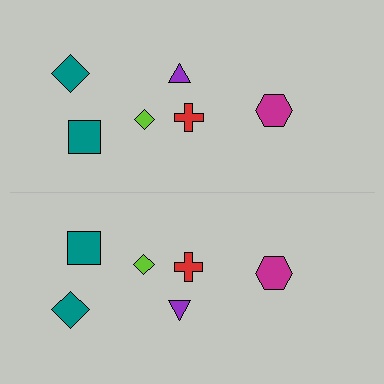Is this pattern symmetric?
Yes, this pattern has bilateral (reflection) symmetry.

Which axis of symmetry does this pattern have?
The pattern has a horizontal axis of symmetry running through the center of the image.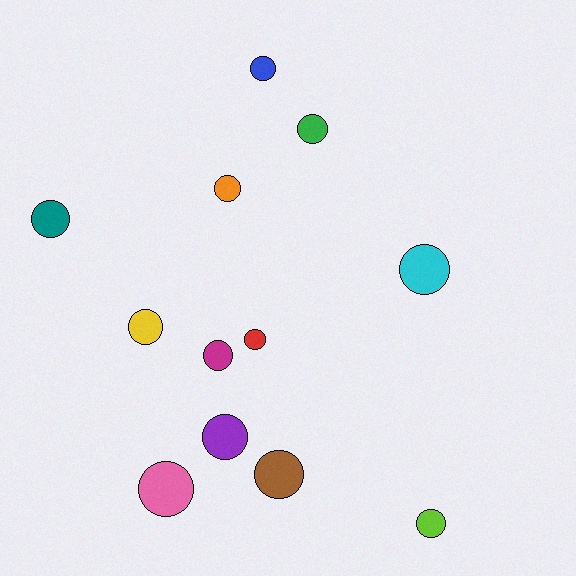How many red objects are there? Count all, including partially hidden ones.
There is 1 red object.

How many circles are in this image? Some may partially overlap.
There are 12 circles.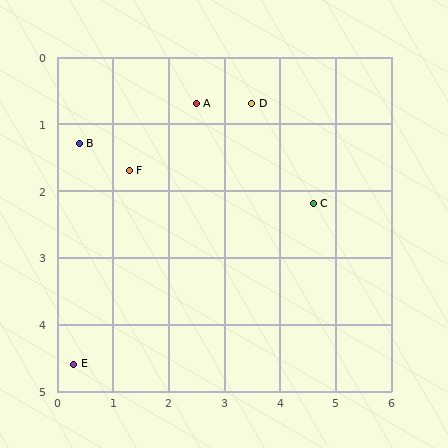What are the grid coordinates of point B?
Point B is at approximately (0.4, 1.3).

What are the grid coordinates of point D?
Point D is at approximately (3.5, 0.7).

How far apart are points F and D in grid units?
Points F and D are about 2.4 grid units apart.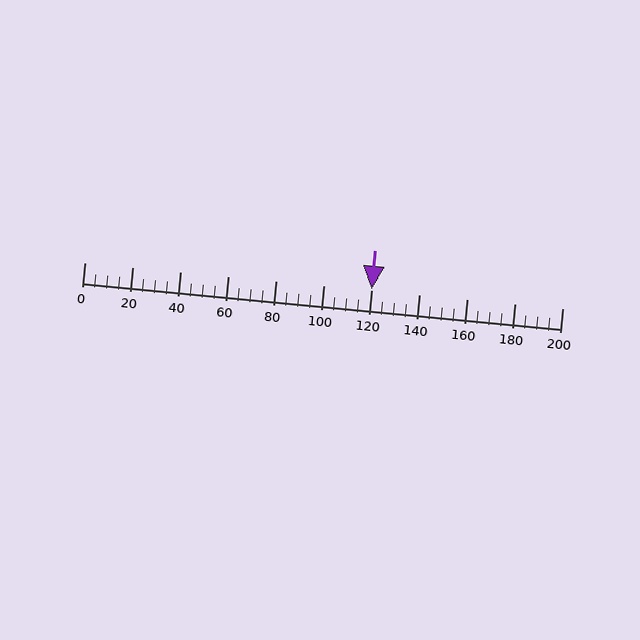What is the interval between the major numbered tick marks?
The major tick marks are spaced 20 units apart.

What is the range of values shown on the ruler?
The ruler shows values from 0 to 200.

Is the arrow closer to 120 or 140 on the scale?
The arrow is closer to 120.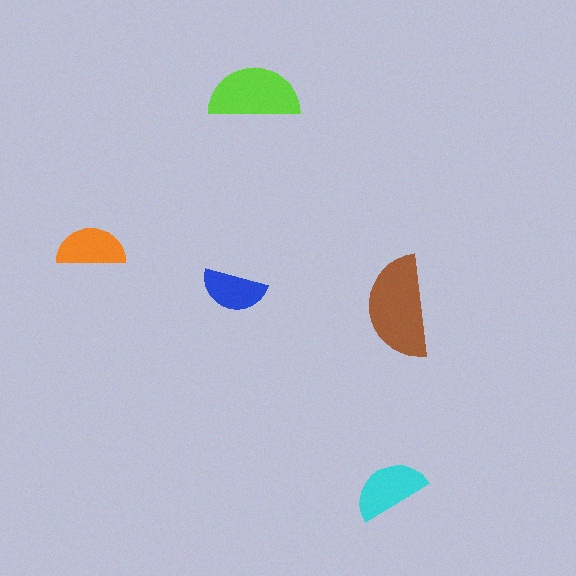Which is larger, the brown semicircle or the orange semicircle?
The brown one.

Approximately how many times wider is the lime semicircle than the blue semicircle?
About 1.5 times wider.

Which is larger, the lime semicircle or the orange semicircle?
The lime one.